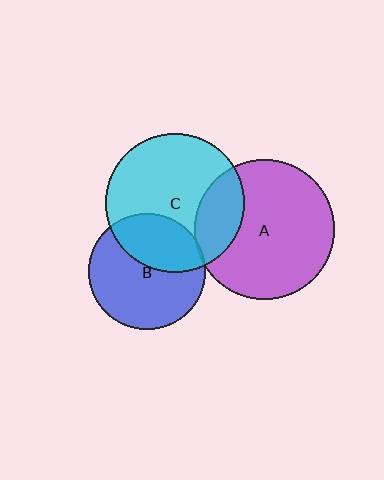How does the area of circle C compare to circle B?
Approximately 1.4 times.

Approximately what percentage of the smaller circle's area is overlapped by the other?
Approximately 5%.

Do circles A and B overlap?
Yes.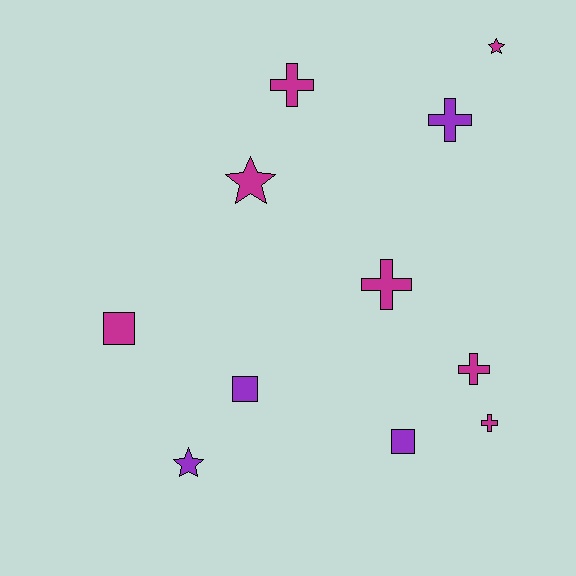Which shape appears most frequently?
Cross, with 5 objects.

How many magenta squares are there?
There is 1 magenta square.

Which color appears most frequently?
Magenta, with 7 objects.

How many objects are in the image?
There are 11 objects.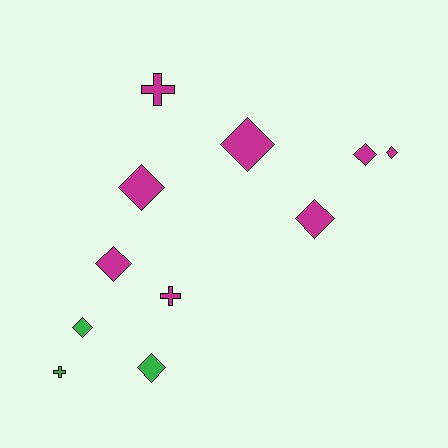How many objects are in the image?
There are 11 objects.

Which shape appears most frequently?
Diamond, with 8 objects.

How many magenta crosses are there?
There are 2 magenta crosses.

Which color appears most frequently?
Magenta, with 8 objects.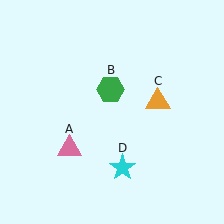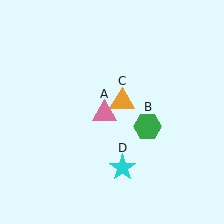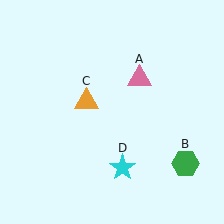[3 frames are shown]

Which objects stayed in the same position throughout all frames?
Cyan star (object D) remained stationary.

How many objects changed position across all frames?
3 objects changed position: pink triangle (object A), green hexagon (object B), orange triangle (object C).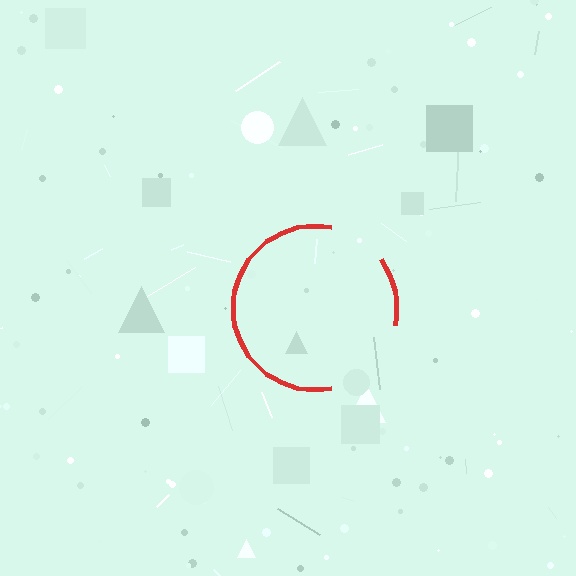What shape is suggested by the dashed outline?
The dashed outline suggests a circle.